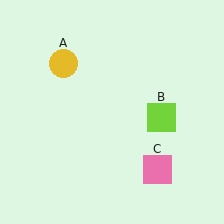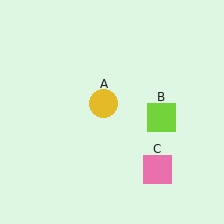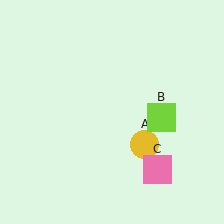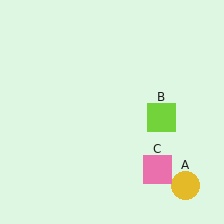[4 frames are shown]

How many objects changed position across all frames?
1 object changed position: yellow circle (object A).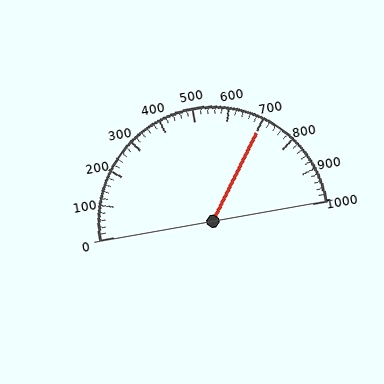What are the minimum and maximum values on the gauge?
The gauge ranges from 0 to 1000.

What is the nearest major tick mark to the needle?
The nearest major tick mark is 700.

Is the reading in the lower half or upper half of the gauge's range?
The reading is in the upper half of the range (0 to 1000).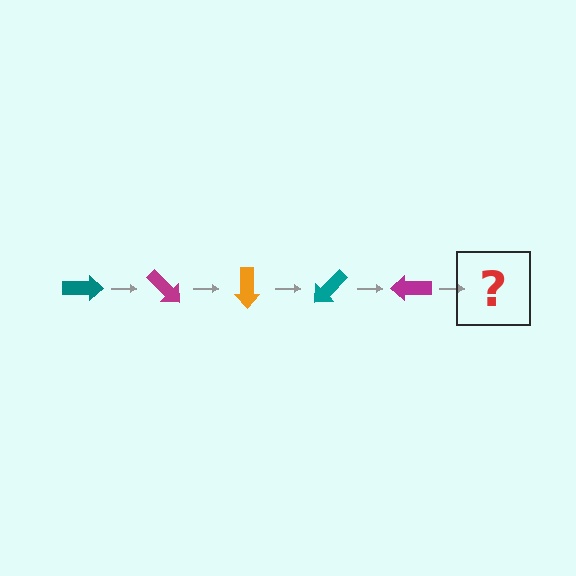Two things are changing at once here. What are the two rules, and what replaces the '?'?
The two rules are that it rotates 45 degrees each step and the color cycles through teal, magenta, and orange. The '?' should be an orange arrow, rotated 225 degrees from the start.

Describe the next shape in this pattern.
It should be an orange arrow, rotated 225 degrees from the start.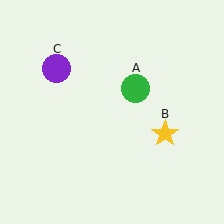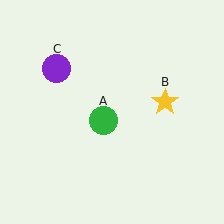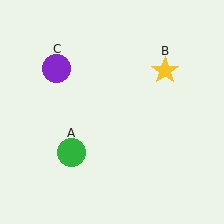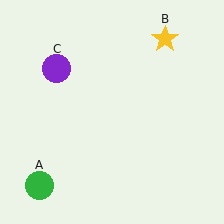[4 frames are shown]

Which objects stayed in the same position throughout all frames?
Purple circle (object C) remained stationary.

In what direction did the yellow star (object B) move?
The yellow star (object B) moved up.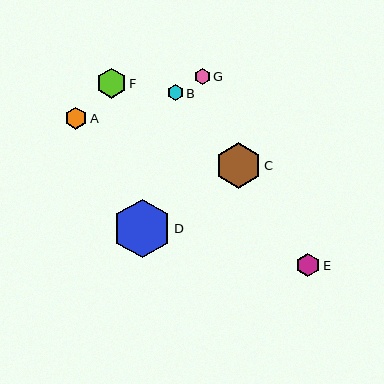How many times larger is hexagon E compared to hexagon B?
Hexagon E is approximately 1.5 times the size of hexagon B.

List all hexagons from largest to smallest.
From largest to smallest: D, C, F, E, A, G, B.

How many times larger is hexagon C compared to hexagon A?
Hexagon C is approximately 2.0 times the size of hexagon A.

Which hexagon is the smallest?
Hexagon B is the smallest with a size of approximately 15 pixels.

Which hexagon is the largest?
Hexagon D is the largest with a size of approximately 58 pixels.